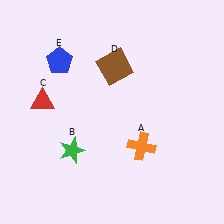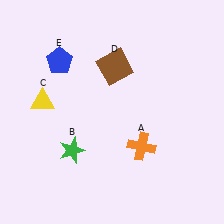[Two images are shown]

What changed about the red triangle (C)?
In Image 1, C is red. In Image 2, it changed to yellow.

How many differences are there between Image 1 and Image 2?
There is 1 difference between the two images.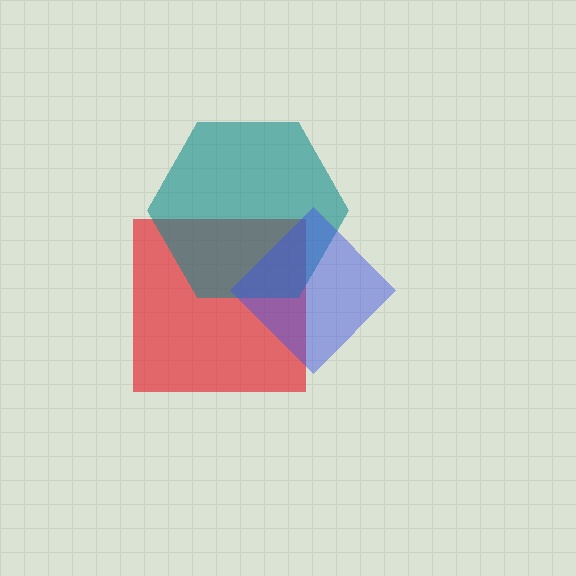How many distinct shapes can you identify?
There are 3 distinct shapes: a red square, a teal hexagon, a blue diamond.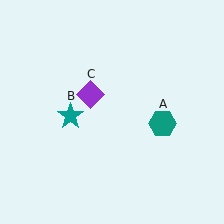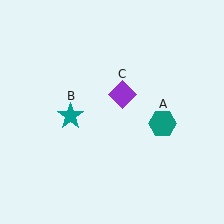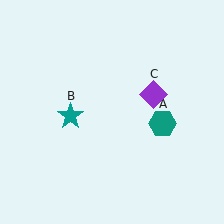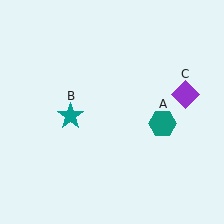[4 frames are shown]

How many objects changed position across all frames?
1 object changed position: purple diamond (object C).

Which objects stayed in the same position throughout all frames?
Teal hexagon (object A) and teal star (object B) remained stationary.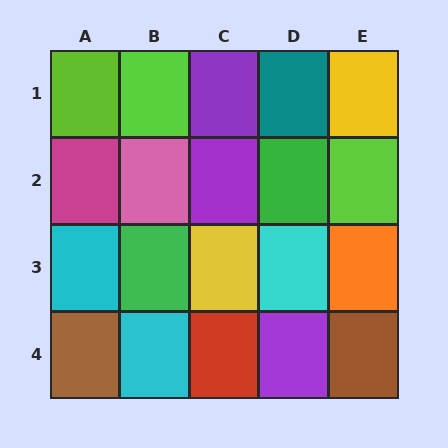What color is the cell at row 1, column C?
Purple.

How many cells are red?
1 cell is red.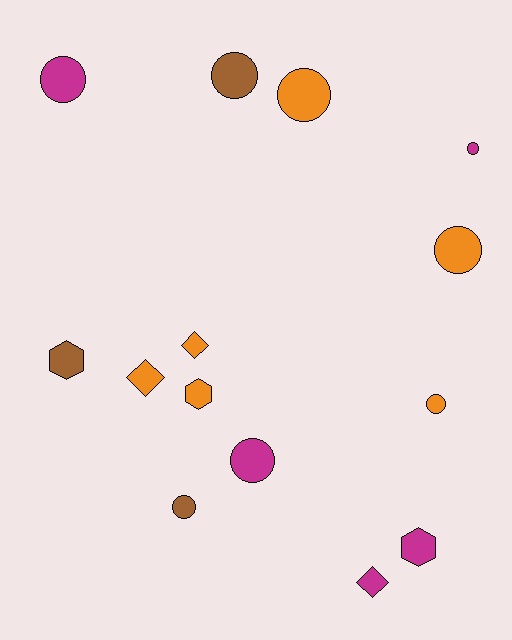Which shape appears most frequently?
Circle, with 8 objects.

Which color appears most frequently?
Orange, with 6 objects.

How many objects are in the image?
There are 14 objects.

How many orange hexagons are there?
There is 1 orange hexagon.